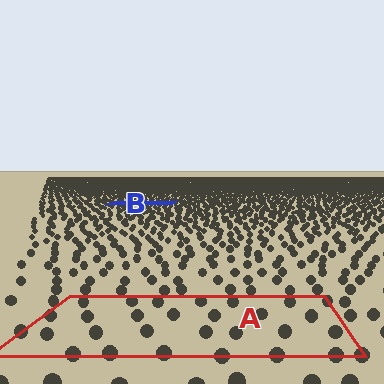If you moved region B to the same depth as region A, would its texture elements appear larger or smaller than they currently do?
They would appear larger. At a closer depth, the same texture elements are projected at a bigger on-screen size.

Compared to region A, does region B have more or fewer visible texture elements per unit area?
Region B has more texture elements per unit area — they are packed more densely because it is farther away.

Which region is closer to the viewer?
Region A is closer. The texture elements there are larger and more spread out.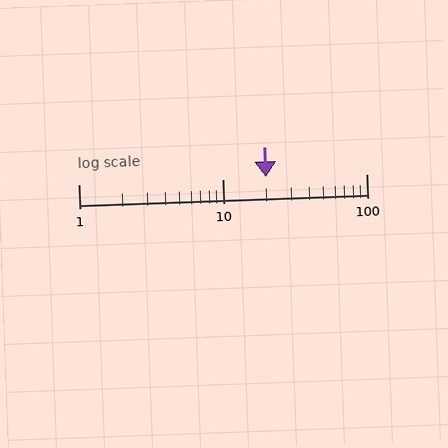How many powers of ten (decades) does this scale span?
The scale spans 2 decades, from 1 to 100.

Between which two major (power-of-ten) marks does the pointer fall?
The pointer is between 10 and 100.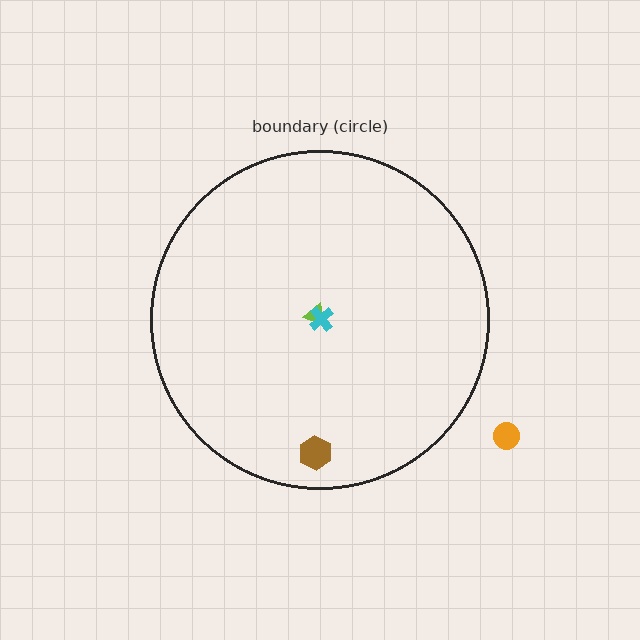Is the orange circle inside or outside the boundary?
Outside.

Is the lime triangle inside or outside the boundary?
Inside.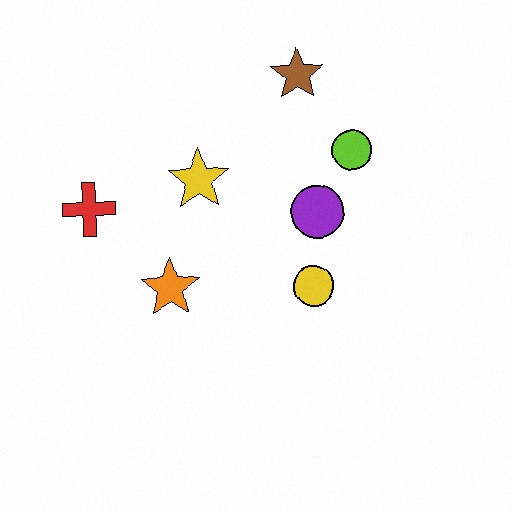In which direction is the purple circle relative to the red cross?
The purple circle is to the right of the red cross.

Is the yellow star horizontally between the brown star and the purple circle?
No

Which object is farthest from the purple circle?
The red cross is farthest from the purple circle.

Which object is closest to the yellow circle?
The purple circle is closest to the yellow circle.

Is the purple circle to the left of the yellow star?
No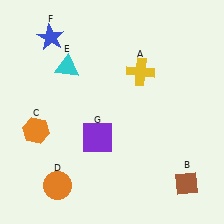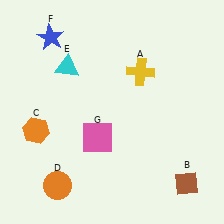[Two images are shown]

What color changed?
The square (G) changed from purple in Image 1 to pink in Image 2.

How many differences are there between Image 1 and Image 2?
There is 1 difference between the two images.